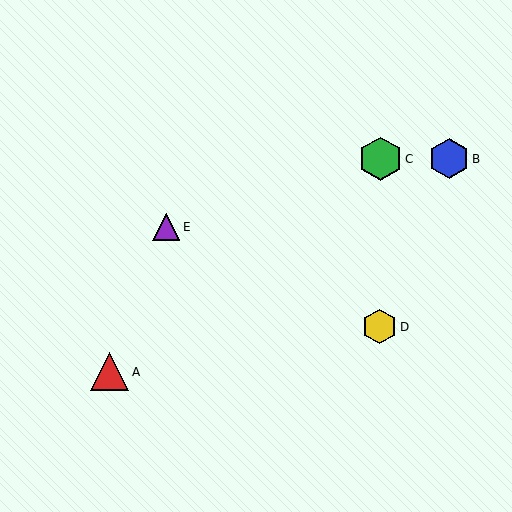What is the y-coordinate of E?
Object E is at y≈227.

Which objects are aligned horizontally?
Objects B, C are aligned horizontally.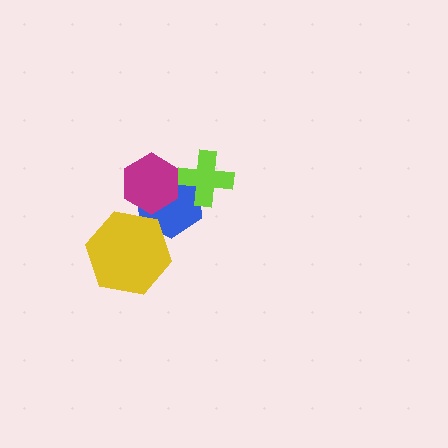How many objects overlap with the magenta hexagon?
1 object overlaps with the magenta hexagon.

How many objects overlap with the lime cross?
1 object overlaps with the lime cross.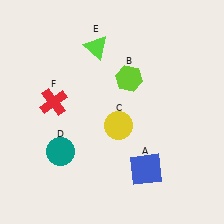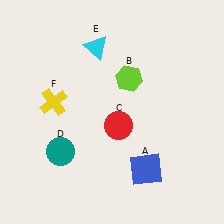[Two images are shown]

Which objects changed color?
C changed from yellow to red. E changed from lime to cyan. F changed from red to yellow.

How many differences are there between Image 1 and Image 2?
There are 3 differences between the two images.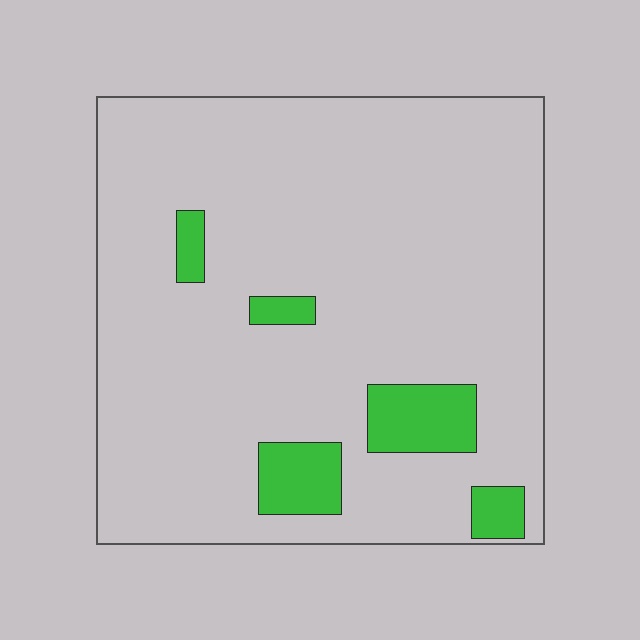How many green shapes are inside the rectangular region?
5.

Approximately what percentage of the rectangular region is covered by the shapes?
Approximately 10%.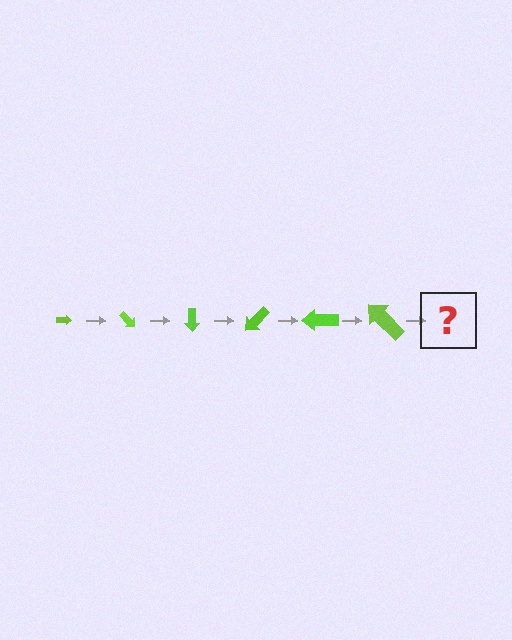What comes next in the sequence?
The next element should be an arrow, larger than the previous one and rotated 270 degrees from the start.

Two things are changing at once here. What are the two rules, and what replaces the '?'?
The two rules are that the arrow grows larger each step and it rotates 45 degrees each step. The '?' should be an arrow, larger than the previous one and rotated 270 degrees from the start.